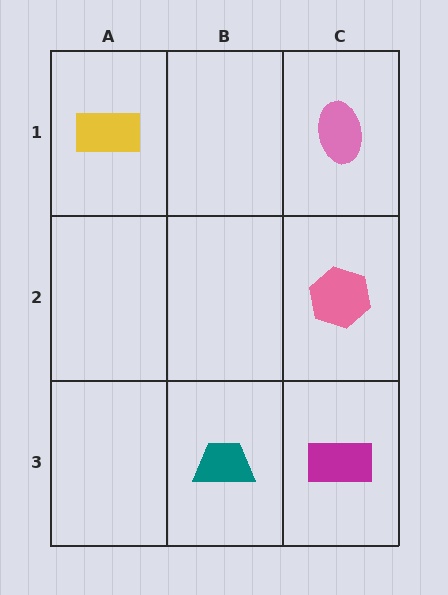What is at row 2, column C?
A pink hexagon.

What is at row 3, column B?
A teal trapezoid.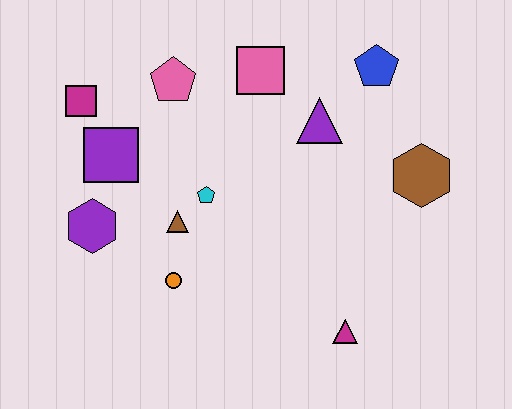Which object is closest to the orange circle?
The brown triangle is closest to the orange circle.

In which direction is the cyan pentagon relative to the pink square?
The cyan pentagon is below the pink square.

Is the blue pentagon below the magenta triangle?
No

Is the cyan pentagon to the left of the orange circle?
No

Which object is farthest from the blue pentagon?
The purple hexagon is farthest from the blue pentagon.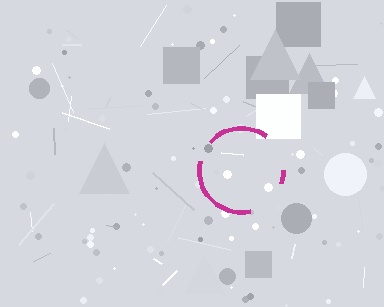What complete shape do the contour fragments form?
The contour fragments form a circle.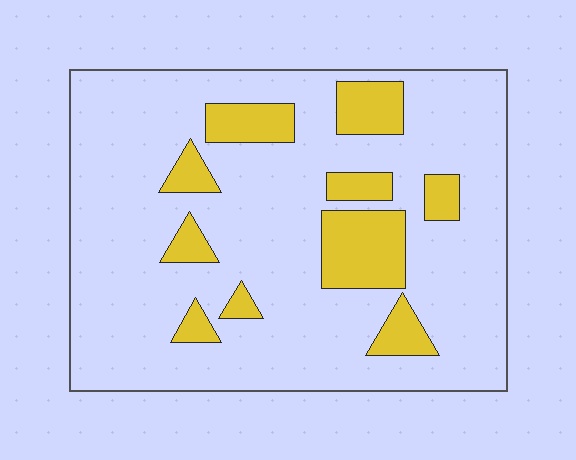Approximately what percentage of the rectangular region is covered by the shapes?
Approximately 20%.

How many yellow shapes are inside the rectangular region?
10.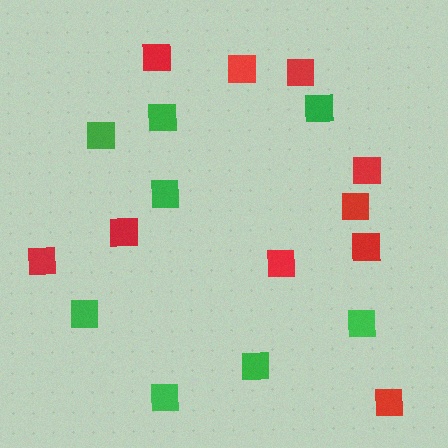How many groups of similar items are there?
There are 2 groups: one group of red squares (10) and one group of green squares (8).